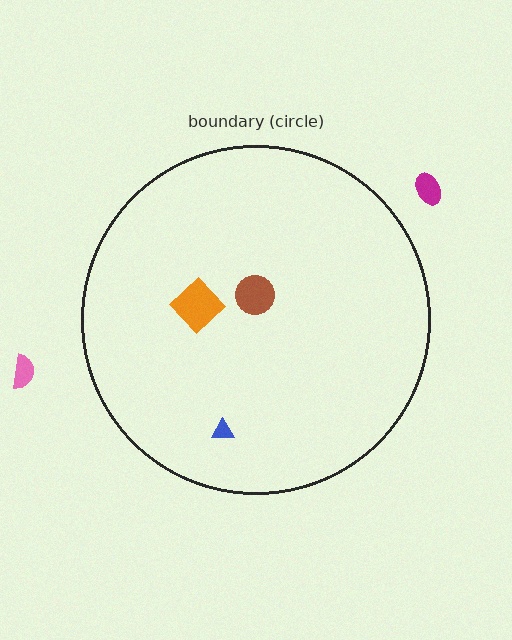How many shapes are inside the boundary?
3 inside, 2 outside.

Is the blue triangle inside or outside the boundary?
Inside.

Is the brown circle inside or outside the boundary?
Inside.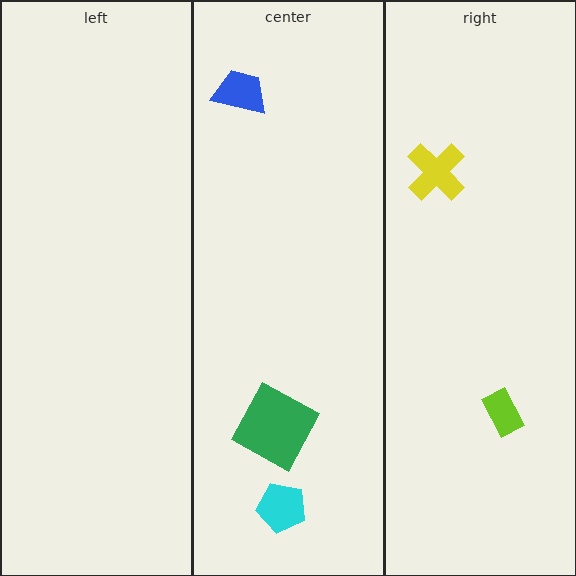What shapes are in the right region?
The lime rectangle, the yellow cross.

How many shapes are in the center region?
3.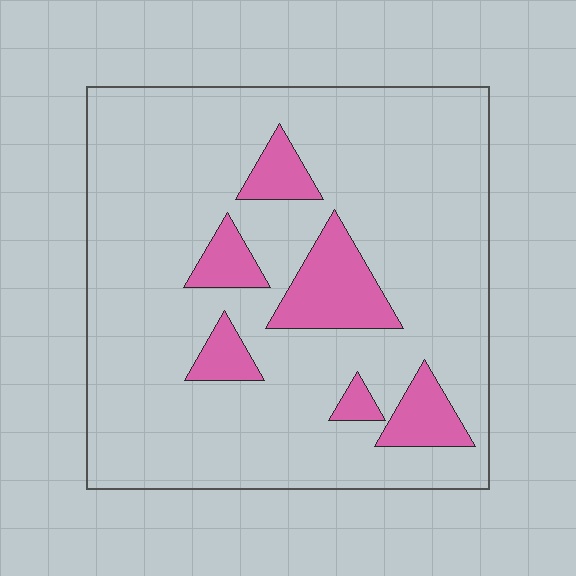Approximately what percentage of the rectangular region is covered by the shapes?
Approximately 15%.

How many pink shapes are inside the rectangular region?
6.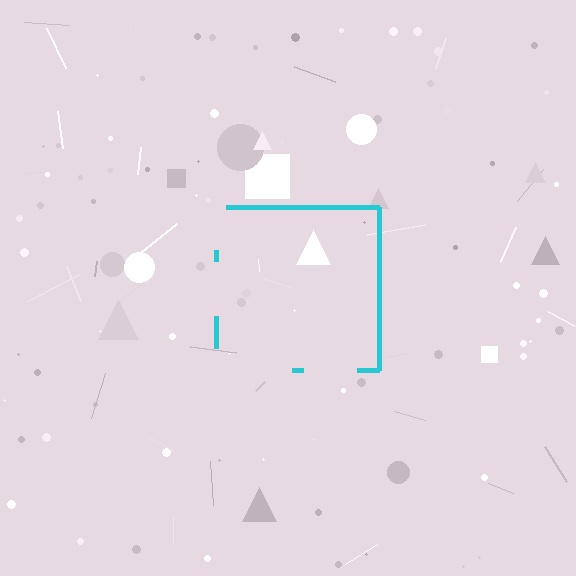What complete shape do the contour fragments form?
The contour fragments form a square.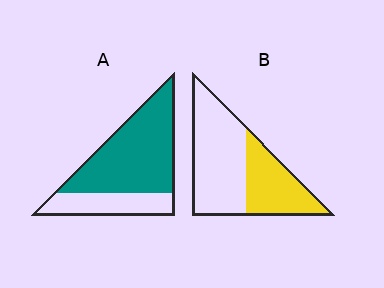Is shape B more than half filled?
No.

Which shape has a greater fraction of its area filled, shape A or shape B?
Shape A.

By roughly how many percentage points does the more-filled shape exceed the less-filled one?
By roughly 30 percentage points (A over B).